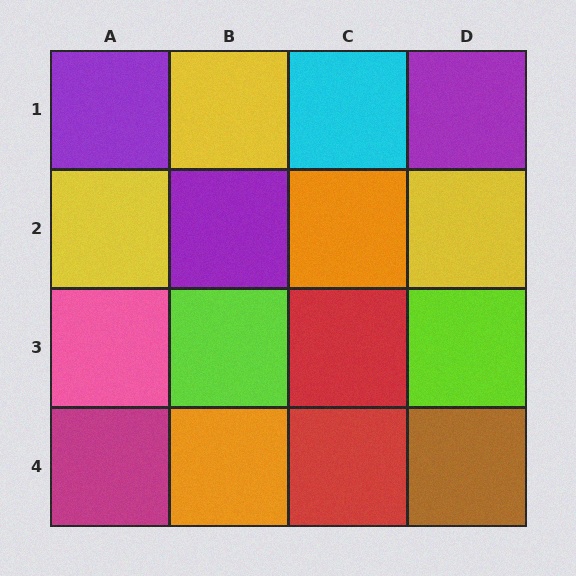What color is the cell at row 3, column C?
Red.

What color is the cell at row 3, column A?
Pink.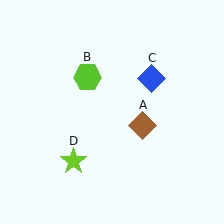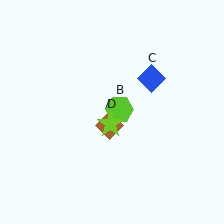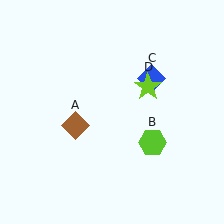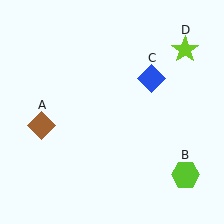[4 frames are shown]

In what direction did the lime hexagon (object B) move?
The lime hexagon (object B) moved down and to the right.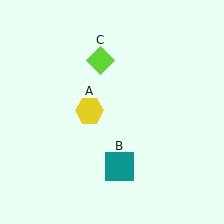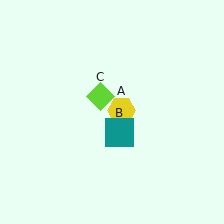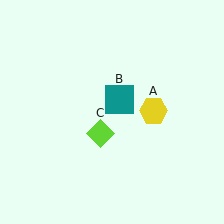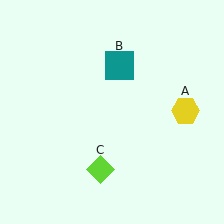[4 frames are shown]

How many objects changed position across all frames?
3 objects changed position: yellow hexagon (object A), teal square (object B), lime diamond (object C).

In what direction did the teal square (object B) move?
The teal square (object B) moved up.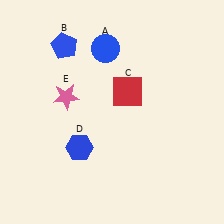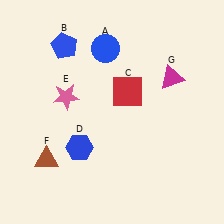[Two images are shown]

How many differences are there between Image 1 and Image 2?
There are 2 differences between the two images.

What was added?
A brown triangle (F), a magenta triangle (G) were added in Image 2.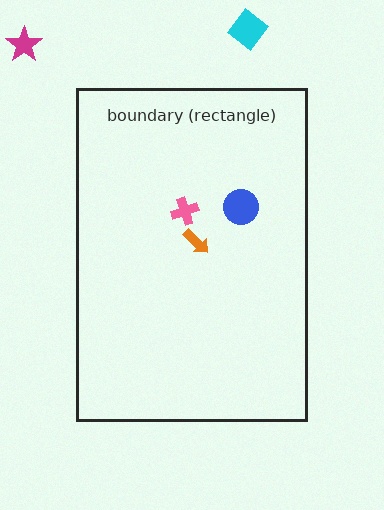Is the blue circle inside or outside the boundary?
Inside.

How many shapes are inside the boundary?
3 inside, 2 outside.